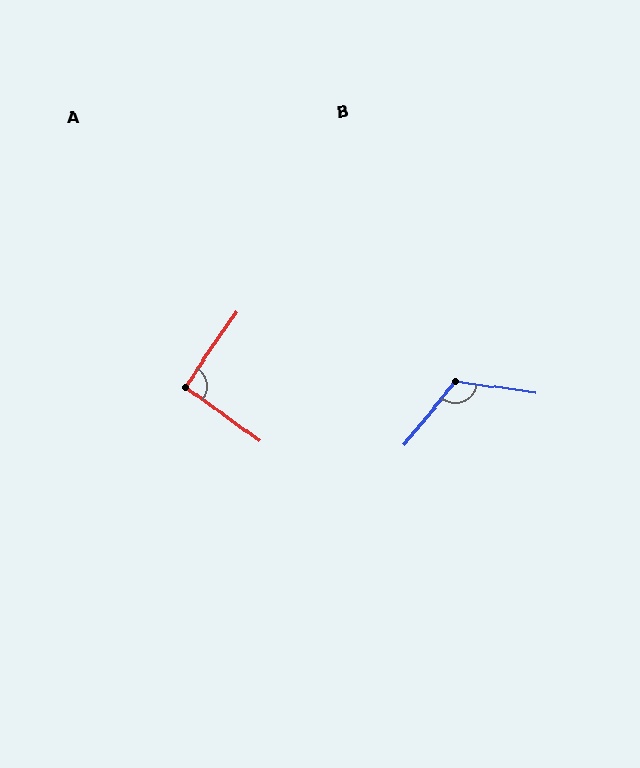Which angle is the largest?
B, at approximately 121 degrees.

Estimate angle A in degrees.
Approximately 92 degrees.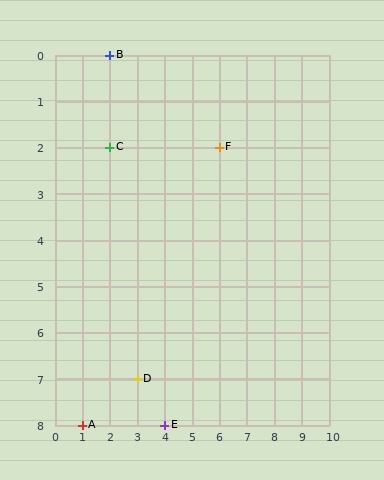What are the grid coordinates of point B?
Point B is at grid coordinates (2, 0).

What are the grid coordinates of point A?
Point A is at grid coordinates (1, 8).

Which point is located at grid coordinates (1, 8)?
Point A is at (1, 8).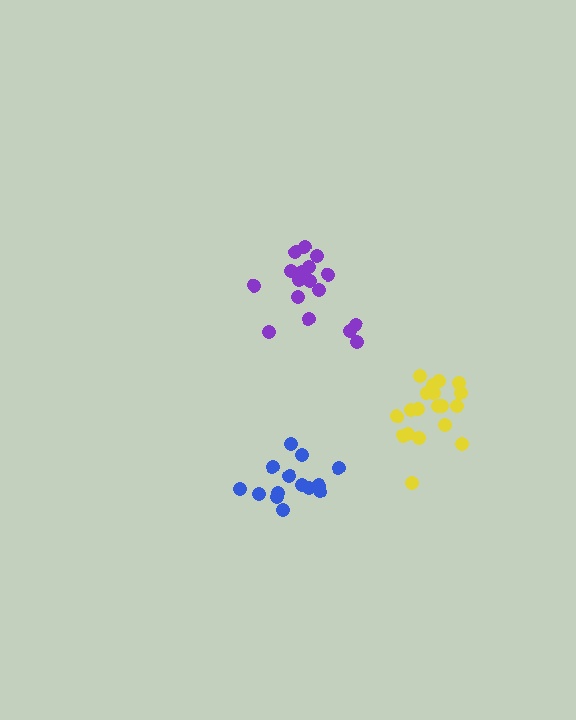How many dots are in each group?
Group 1: 18 dots, Group 2: 14 dots, Group 3: 19 dots (51 total).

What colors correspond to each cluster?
The clusters are colored: purple, blue, yellow.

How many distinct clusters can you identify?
There are 3 distinct clusters.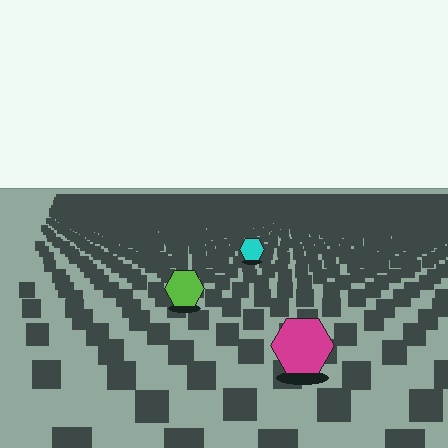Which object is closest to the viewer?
The magenta hexagon is closest. The texture marks near it are larger and more spread out.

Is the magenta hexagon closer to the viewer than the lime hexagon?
Yes. The magenta hexagon is closer — you can tell from the texture gradient: the ground texture is coarser near it.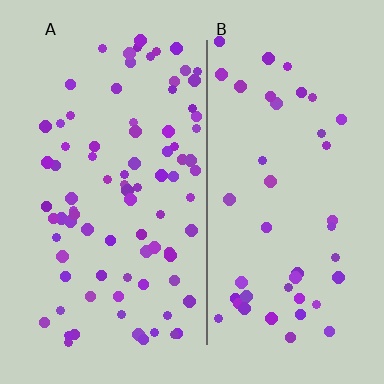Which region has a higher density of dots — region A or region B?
A (the left).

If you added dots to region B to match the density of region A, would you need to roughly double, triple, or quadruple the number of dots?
Approximately double.